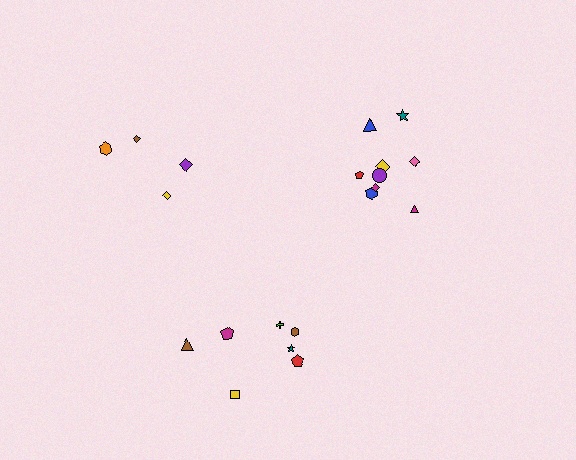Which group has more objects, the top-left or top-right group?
The top-right group.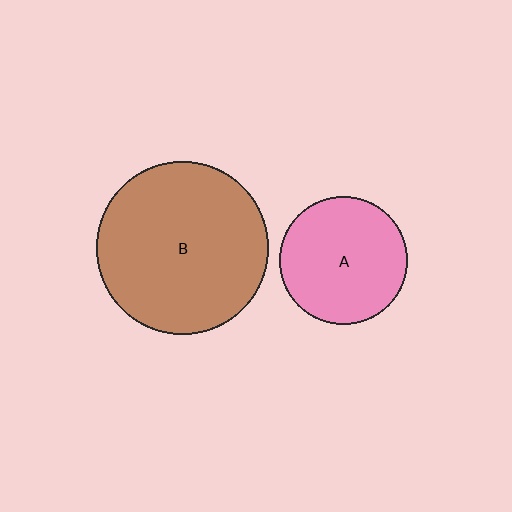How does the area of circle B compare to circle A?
Approximately 1.8 times.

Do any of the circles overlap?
No, none of the circles overlap.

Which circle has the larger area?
Circle B (brown).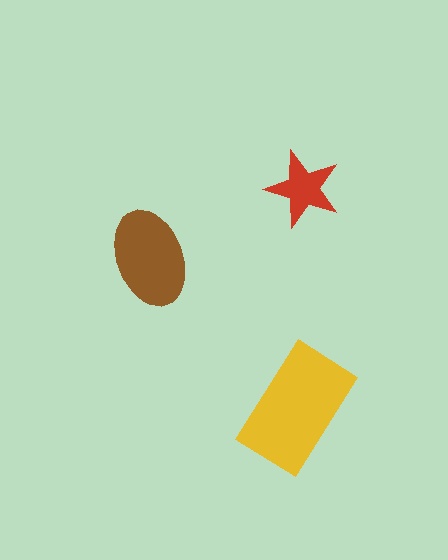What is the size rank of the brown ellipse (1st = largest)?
2nd.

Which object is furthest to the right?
The red star is rightmost.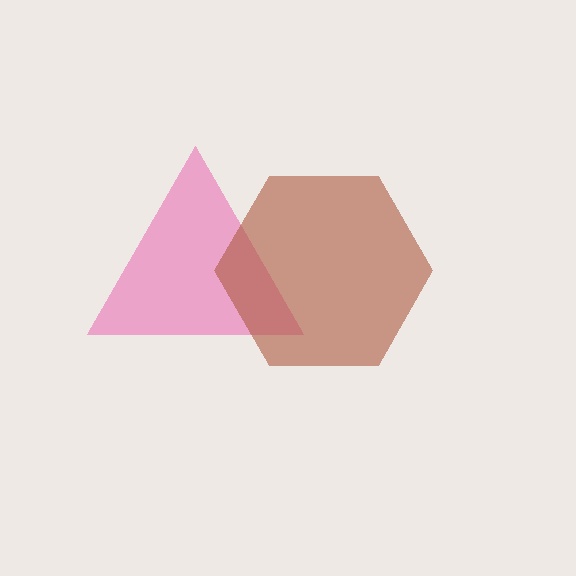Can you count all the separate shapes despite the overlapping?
Yes, there are 2 separate shapes.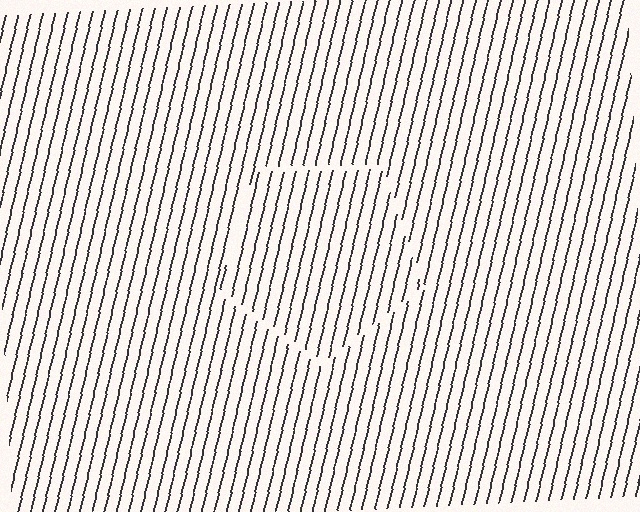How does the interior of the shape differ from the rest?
The interior of the shape contains the same grating, shifted by half a period — the contour is defined by the phase discontinuity where line-ends from the inner and outer gratings abut.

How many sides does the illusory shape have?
5 sides — the line-ends trace a pentagon.